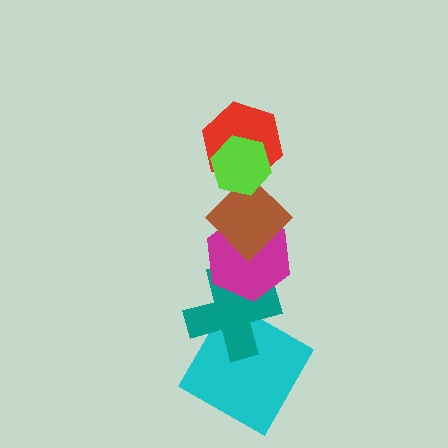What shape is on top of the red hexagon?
The lime hexagon is on top of the red hexagon.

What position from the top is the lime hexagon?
The lime hexagon is 1st from the top.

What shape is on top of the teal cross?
The magenta hexagon is on top of the teal cross.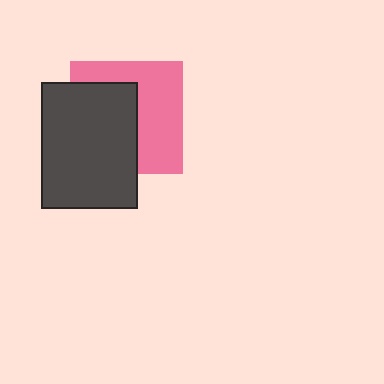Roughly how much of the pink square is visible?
About half of it is visible (roughly 51%).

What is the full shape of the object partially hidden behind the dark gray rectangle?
The partially hidden object is a pink square.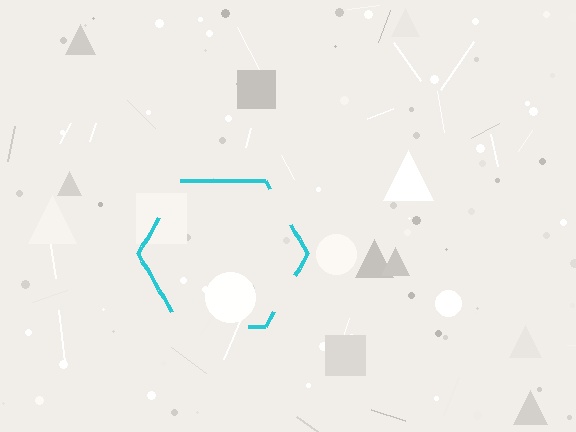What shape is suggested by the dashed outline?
The dashed outline suggests a hexagon.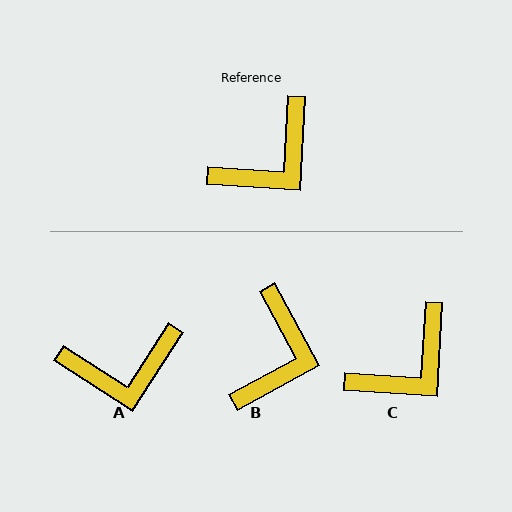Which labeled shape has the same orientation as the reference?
C.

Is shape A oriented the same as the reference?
No, it is off by about 30 degrees.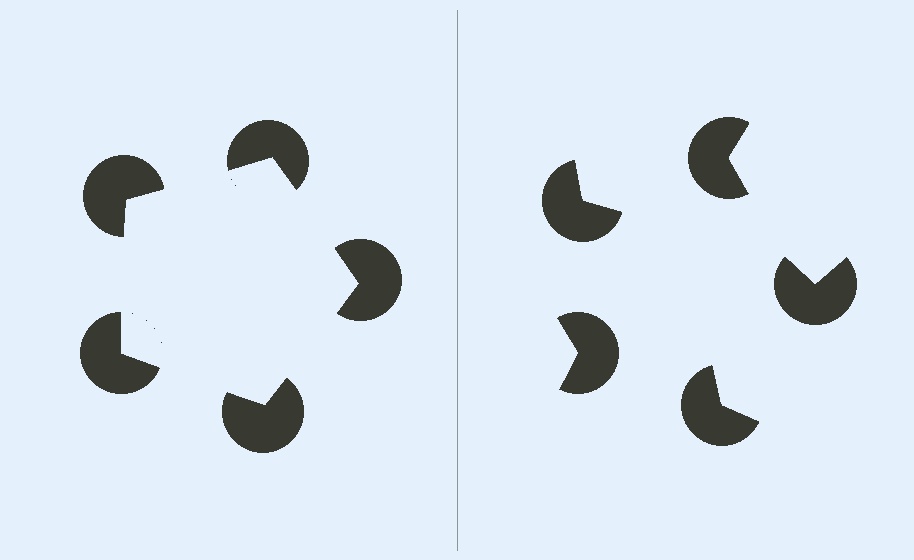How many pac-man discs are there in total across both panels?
10 — 5 on each side.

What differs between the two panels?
The pac-man discs are positioned identically on both sides; only the wedge orientations differ. On the left they align to a pentagon; on the right they are misaligned.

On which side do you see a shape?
An illusory pentagon appears on the left side. On the right side the wedge cuts are rotated, so no coherent shape forms.